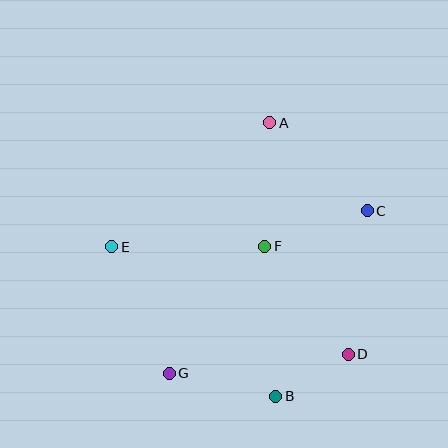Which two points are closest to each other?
Points B and D are closest to each other.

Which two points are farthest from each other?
Points A and B are farthest from each other.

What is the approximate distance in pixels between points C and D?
The distance between C and D is approximately 145 pixels.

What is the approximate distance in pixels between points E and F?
The distance between E and F is approximately 153 pixels.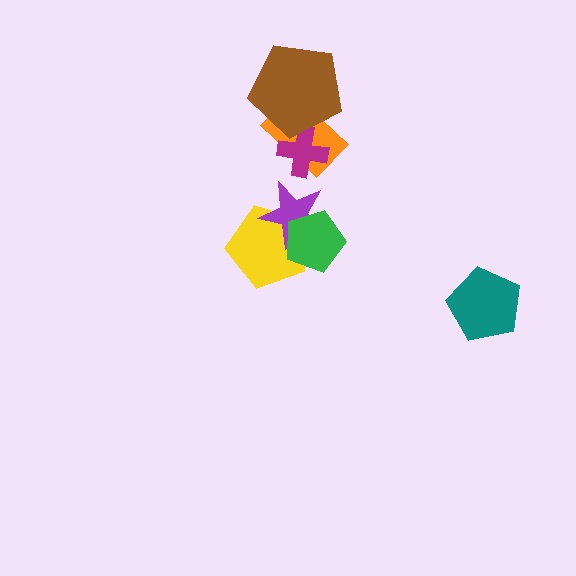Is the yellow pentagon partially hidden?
Yes, it is partially covered by another shape.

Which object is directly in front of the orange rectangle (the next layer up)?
The magenta cross is directly in front of the orange rectangle.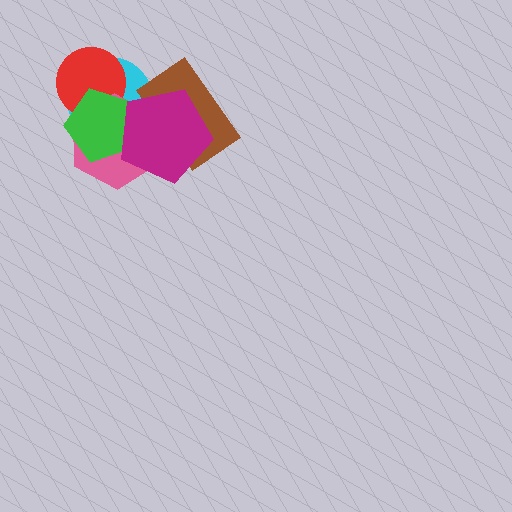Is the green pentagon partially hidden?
Yes, it is partially covered by another shape.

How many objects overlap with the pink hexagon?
5 objects overlap with the pink hexagon.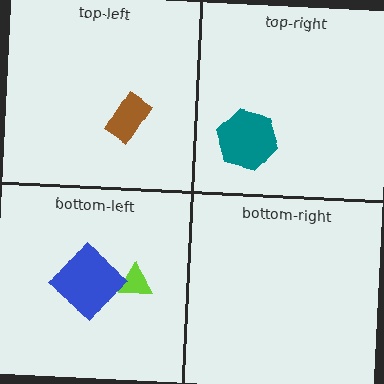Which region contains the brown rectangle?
The top-left region.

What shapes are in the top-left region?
The brown rectangle.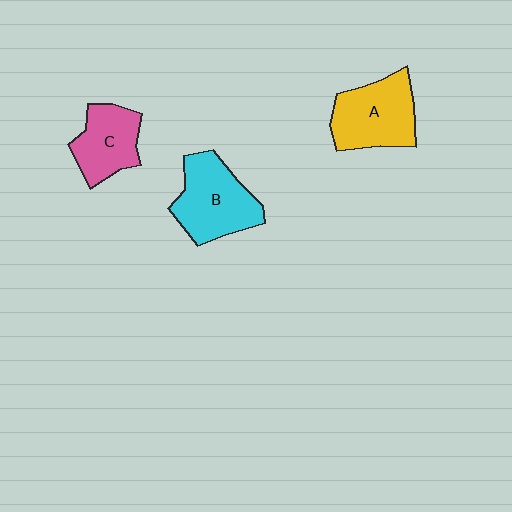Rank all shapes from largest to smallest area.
From largest to smallest: B (cyan), A (yellow), C (pink).